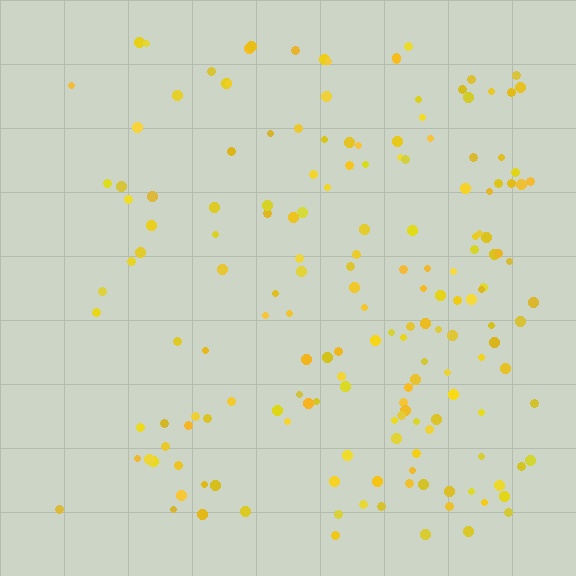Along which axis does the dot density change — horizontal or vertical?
Horizontal.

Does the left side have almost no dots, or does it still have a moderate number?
Still a moderate number, just noticeably fewer than the right.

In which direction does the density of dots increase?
From left to right, with the right side densest.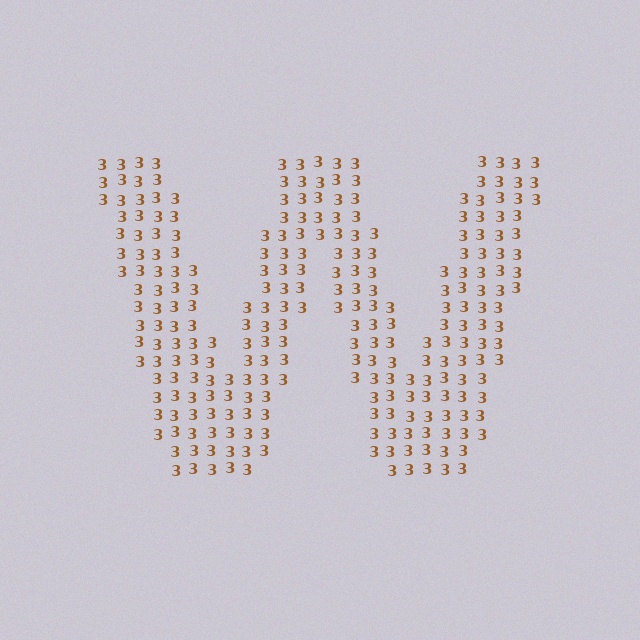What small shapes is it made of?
It is made of small digit 3's.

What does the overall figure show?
The overall figure shows the letter W.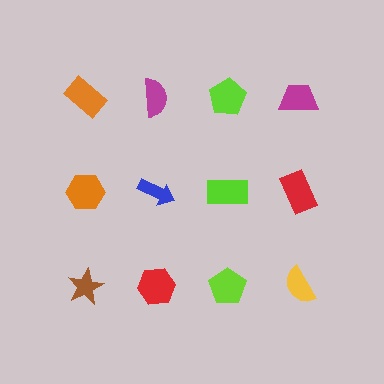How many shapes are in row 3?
4 shapes.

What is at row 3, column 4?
A yellow semicircle.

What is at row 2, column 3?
A lime rectangle.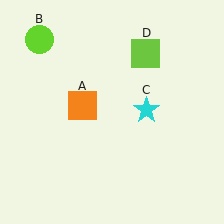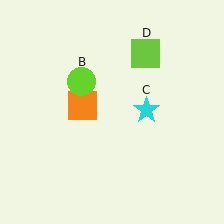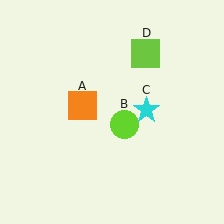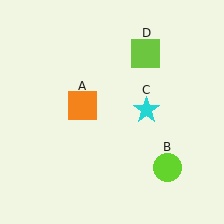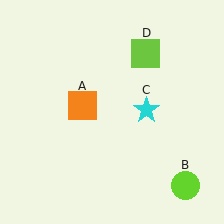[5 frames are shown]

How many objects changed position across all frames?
1 object changed position: lime circle (object B).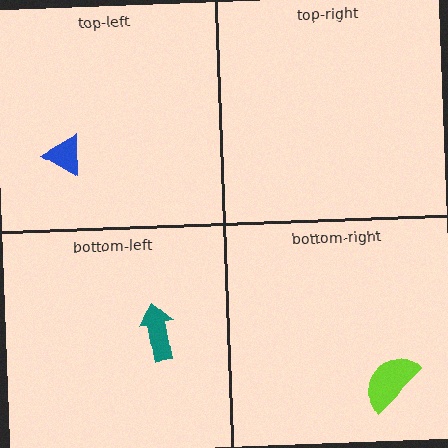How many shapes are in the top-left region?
1.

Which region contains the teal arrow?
The bottom-left region.